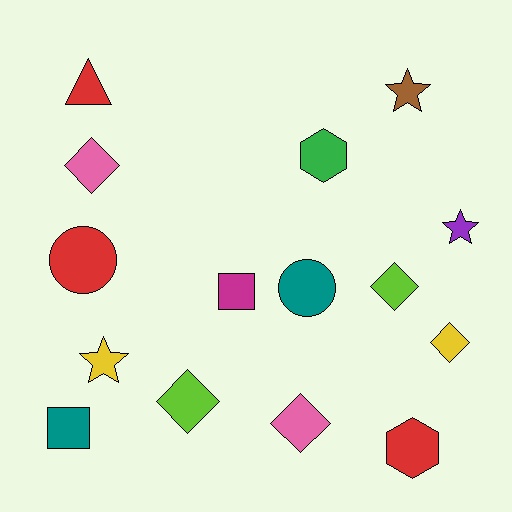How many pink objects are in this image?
There are 2 pink objects.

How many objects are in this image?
There are 15 objects.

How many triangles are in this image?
There is 1 triangle.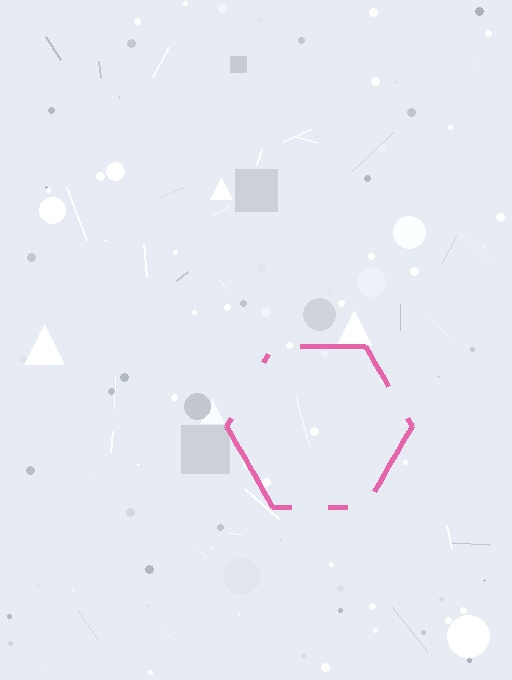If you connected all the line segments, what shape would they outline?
They would outline a hexagon.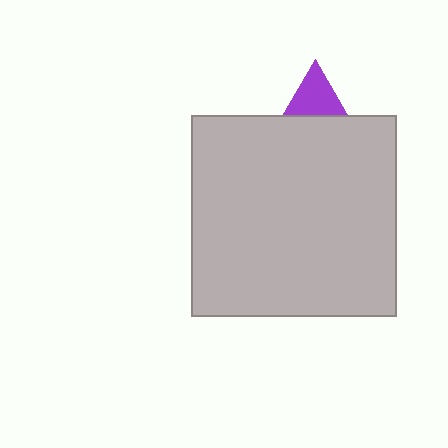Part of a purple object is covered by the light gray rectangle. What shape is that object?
It is a triangle.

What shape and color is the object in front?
The object in front is a light gray rectangle.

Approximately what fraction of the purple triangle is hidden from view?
Roughly 59% of the purple triangle is hidden behind the light gray rectangle.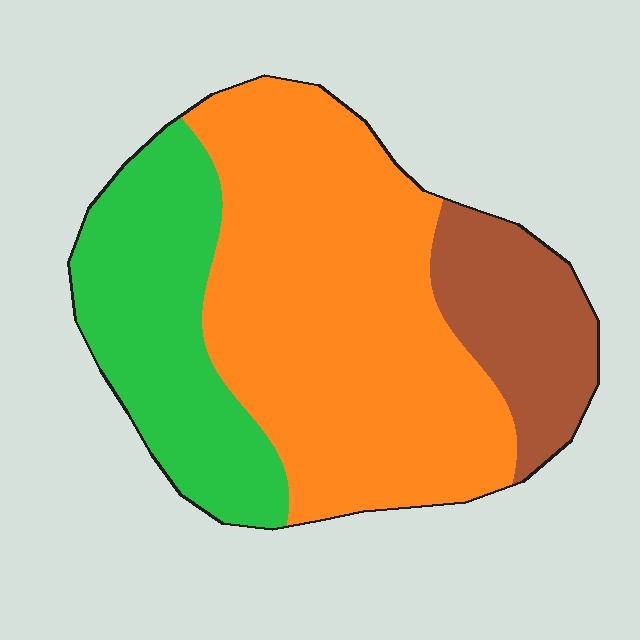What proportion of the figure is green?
Green takes up about one quarter (1/4) of the figure.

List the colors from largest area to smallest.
From largest to smallest: orange, green, brown.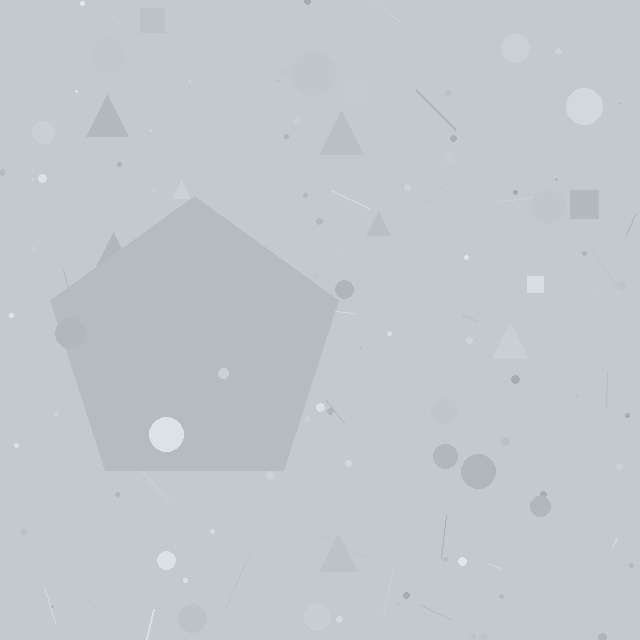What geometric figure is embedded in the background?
A pentagon is embedded in the background.